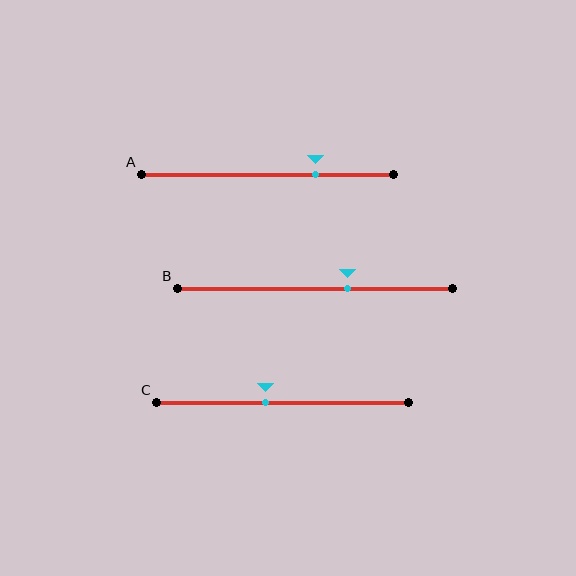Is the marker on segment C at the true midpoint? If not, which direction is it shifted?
No, the marker on segment C is shifted to the left by about 7% of the segment length.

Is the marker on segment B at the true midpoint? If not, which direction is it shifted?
No, the marker on segment B is shifted to the right by about 12% of the segment length.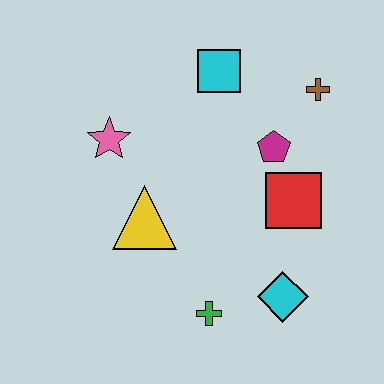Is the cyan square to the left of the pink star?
No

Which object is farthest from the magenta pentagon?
The green cross is farthest from the magenta pentagon.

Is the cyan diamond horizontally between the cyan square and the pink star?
No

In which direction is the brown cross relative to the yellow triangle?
The brown cross is to the right of the yellow triangle.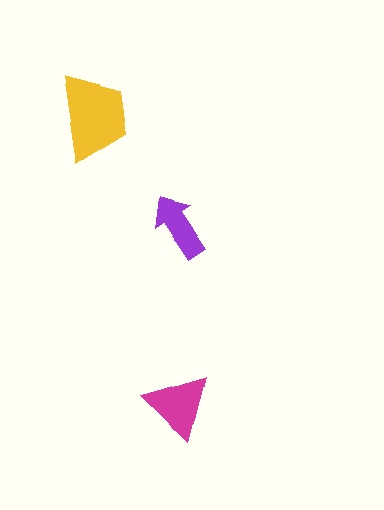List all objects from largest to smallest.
The yellow trapezoid, the magenta triangle, the purple arrow.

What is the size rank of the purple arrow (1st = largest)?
3rd.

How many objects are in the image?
There are 3 objects in the image.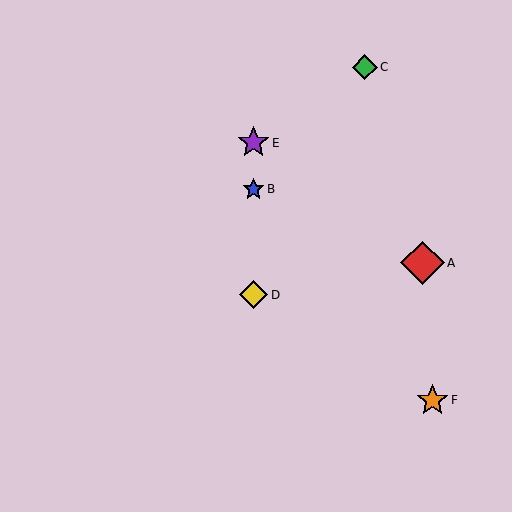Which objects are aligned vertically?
Objects B, D, E are aligned vertically.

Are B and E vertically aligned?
Yes, both are at x≈253.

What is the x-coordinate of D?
Object D is at x≈253.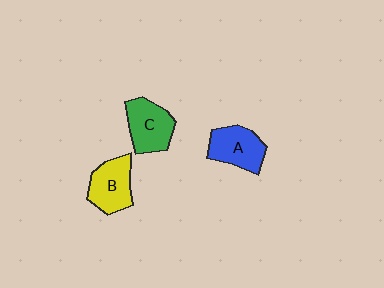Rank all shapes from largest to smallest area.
From largest to smallest: C (green), A (blue), B (yellow).